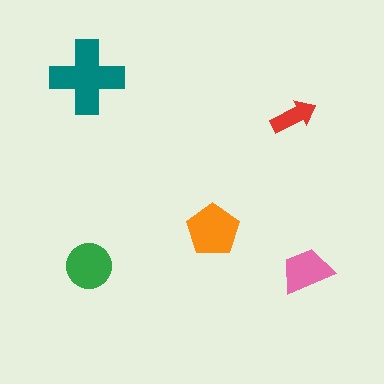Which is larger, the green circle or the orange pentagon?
The orange pentagon.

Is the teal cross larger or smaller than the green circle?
Larger.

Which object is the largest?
The teal cross.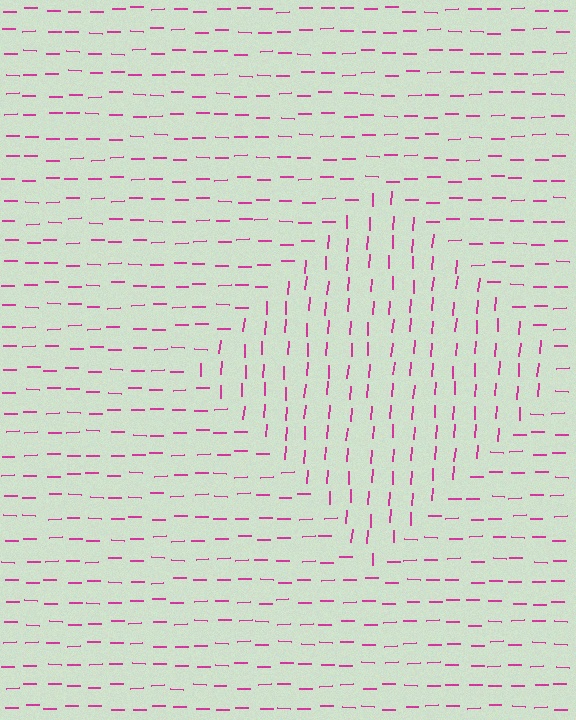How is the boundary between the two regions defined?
The boundary is defined purely by a change in line orientation (approximately 86 degrees difference). All lines are the same color and thickness.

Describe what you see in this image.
The image is filled with small magenta line segments. A diamond region in the image has lines oriented differently from the surrounding lines, creating a visible texture boundary.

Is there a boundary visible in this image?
Yes, there is a texture boundary formed by a change in line orientation.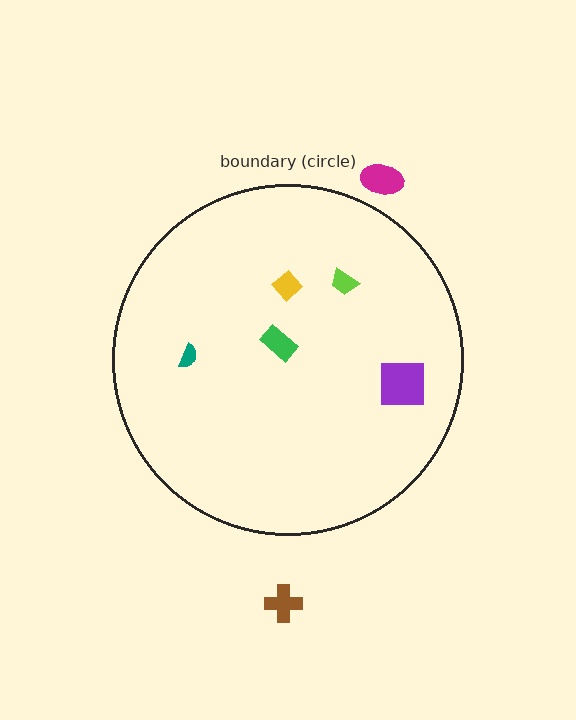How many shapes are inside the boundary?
5 inside, 2 outside.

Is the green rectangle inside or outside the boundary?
Inside.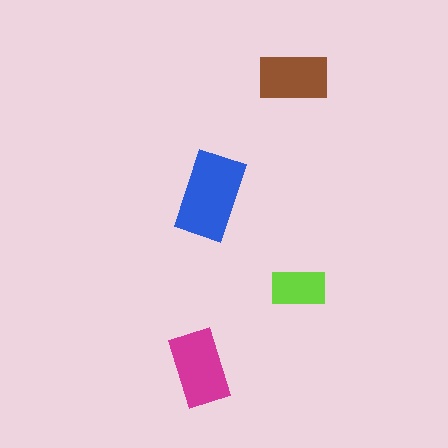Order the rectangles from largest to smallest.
the blue one, the magenta one, the brown one, the lime one.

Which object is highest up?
The brown rectangle is topmost.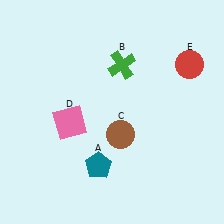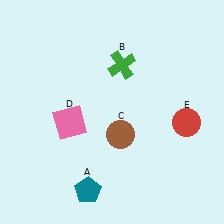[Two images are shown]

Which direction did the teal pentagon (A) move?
The teal pentagon (A) moved down.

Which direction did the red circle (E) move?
The red circle (E) moved down.